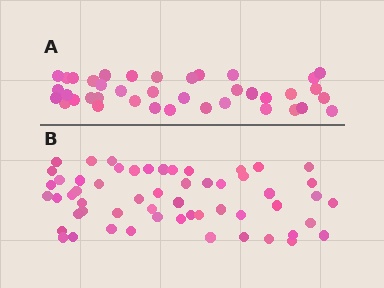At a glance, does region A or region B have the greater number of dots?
Region B (the bottom region) has more dots.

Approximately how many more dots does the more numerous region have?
Region B has approximately 15 more dots than region A.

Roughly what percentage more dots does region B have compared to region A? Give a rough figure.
About 45% more.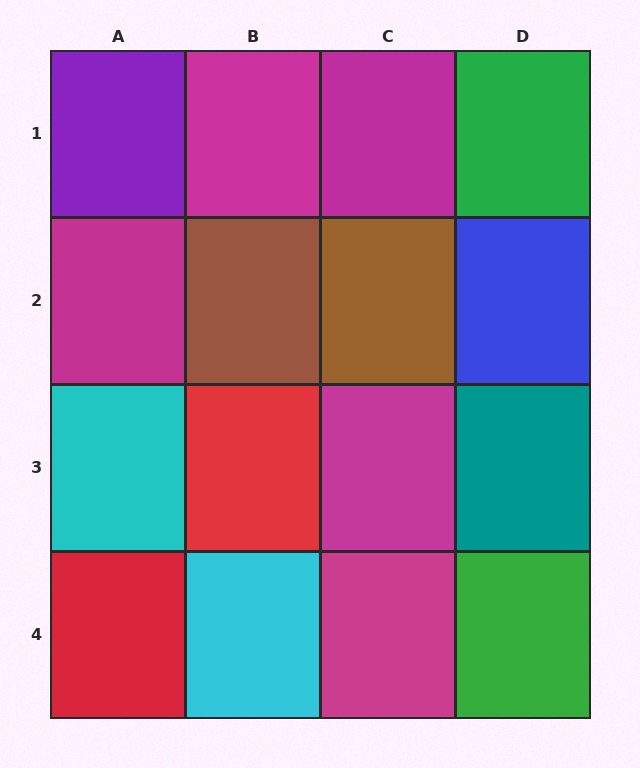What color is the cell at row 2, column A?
Magenta.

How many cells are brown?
2 cells are brown.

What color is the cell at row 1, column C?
Magenta.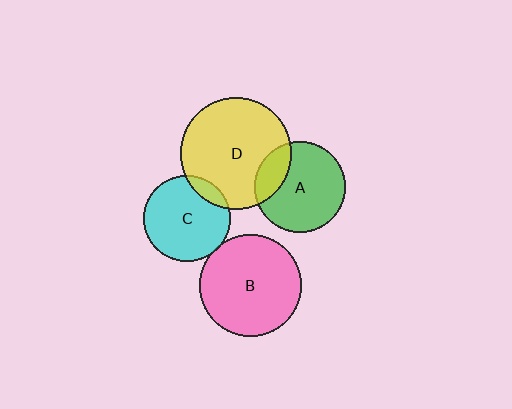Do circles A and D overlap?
Yes.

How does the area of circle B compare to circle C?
Approximately 1.4 times.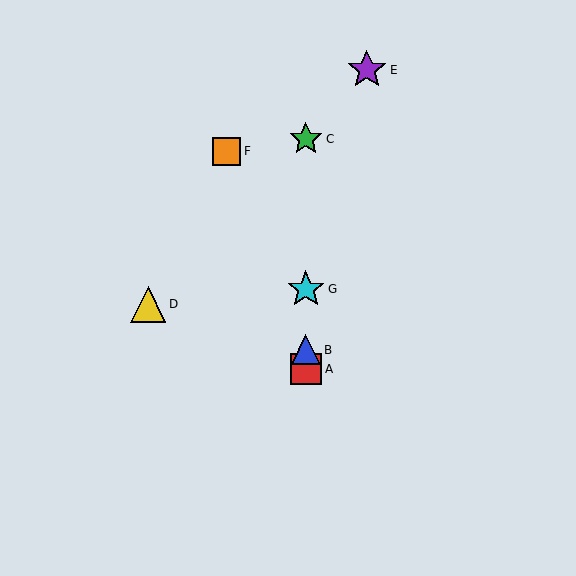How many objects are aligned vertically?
4 objects (A, B, C, G) are aligned vertically.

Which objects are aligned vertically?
Objects A, B, C, G are aligned vertically.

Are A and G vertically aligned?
Yes, both are at x≈306.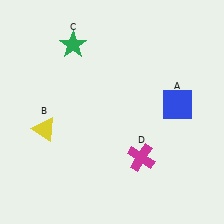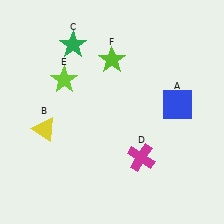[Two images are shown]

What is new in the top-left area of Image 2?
A lime star (F) was added in the top-left area of Image 2.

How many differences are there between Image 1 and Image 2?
There are 2 differences between the two images.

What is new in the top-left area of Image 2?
A lime star (E) was added in the top-left area of Image 2.